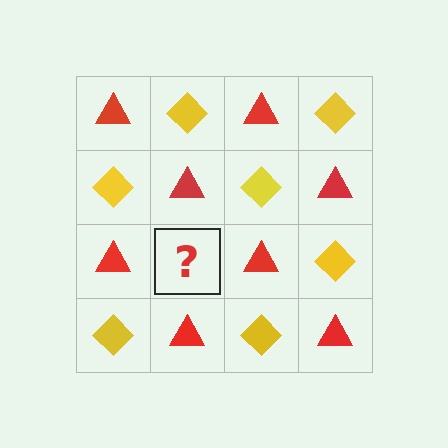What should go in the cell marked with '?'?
The missing cell should contain a yellow diamond.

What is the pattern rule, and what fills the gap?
The rule is that it alternates red triangle and yellow diamond in a checkerboard pattern. The gap should be filled with a yellow diamond.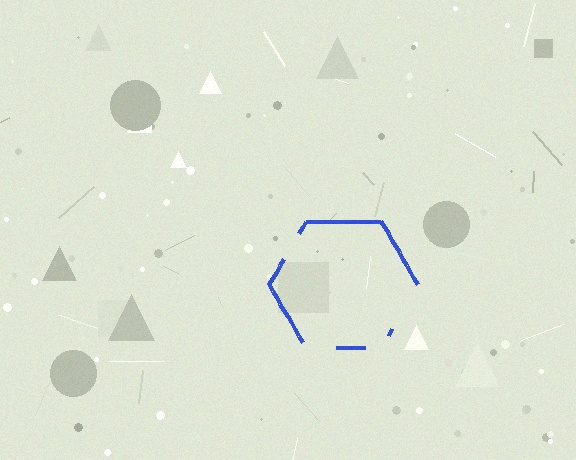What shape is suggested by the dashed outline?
The dashed outline suggests a hexagon.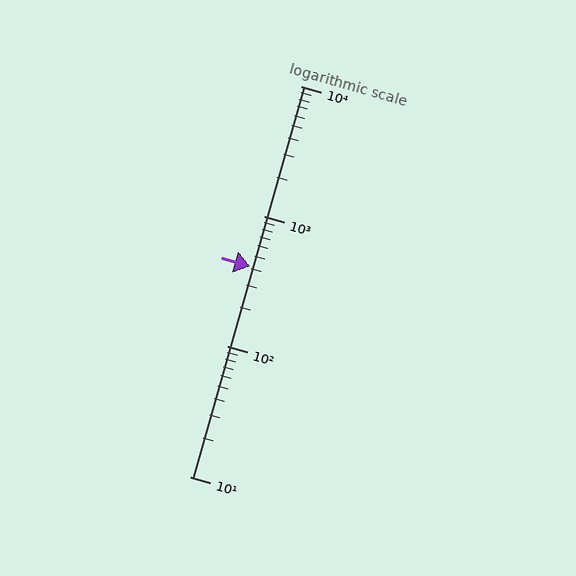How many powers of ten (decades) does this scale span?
The scale spans 3 decades, from 10 to 10000.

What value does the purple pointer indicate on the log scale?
The pointer indicates approximately 410.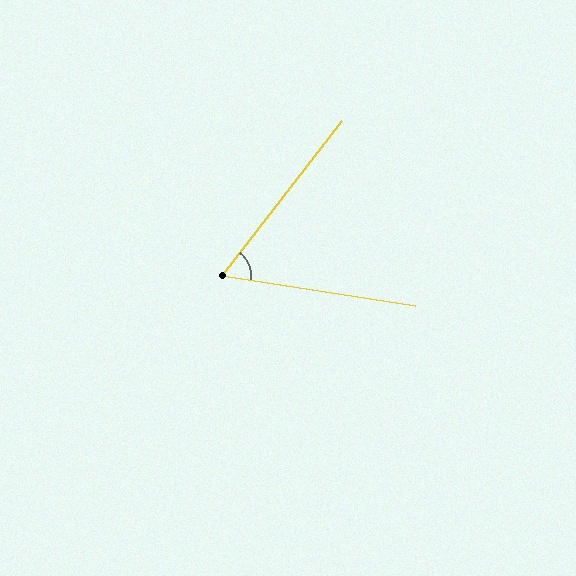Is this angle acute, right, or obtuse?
It is acute.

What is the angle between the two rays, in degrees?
Approximately 61 degrees.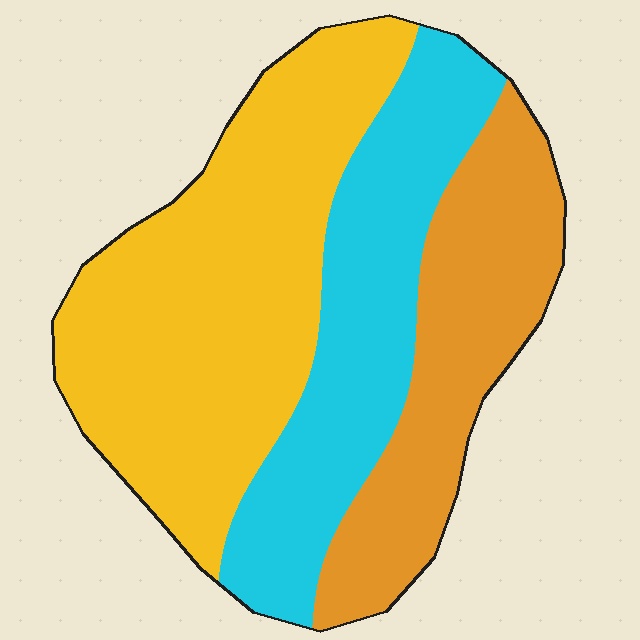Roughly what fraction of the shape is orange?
Orange covers around 25% of the shape.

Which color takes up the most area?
Yellow, at roughly 45%.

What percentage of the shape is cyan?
Cyan covers 29% of the shape.